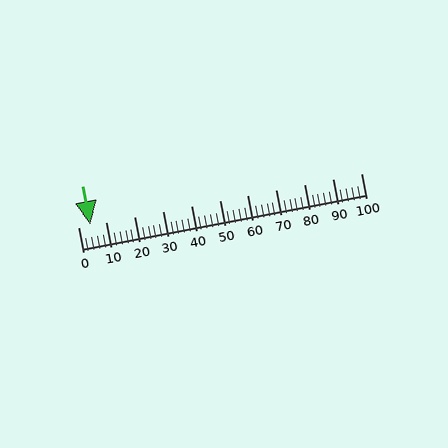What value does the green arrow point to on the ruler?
The green arrow points to approximately 4.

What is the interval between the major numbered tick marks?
The major tick marks are spaced 10 units apart.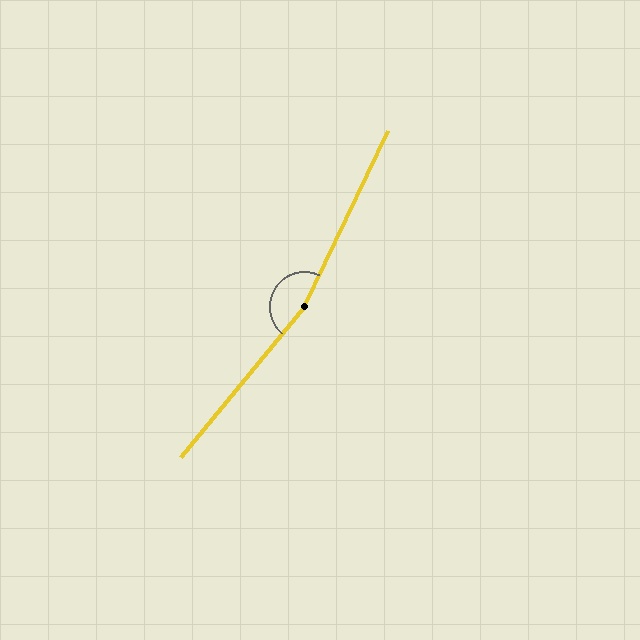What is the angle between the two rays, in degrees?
Approximately 166 degrees.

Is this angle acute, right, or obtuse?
It is obtuse.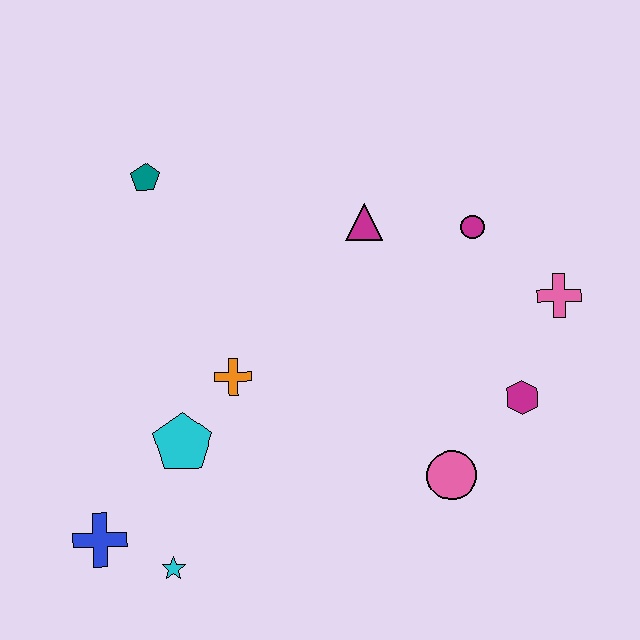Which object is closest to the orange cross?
The cyan pentagon is closest to the orange cross.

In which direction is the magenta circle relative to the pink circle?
The magenta circle is above the pink circle.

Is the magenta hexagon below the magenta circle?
Yes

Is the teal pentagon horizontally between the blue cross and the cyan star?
Yes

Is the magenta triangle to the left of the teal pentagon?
No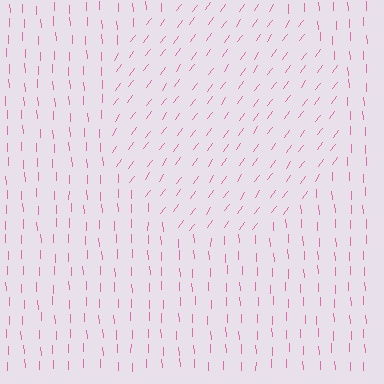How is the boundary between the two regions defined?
The boundary is defined purely by a change in line orientation (approximately 38 degrees difference). All lines are the same color and thickness.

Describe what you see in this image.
The image is filled with small pink line segments. A circle region in the image has lines oriented differently from the surrounding lines, creating a visible texture boundary.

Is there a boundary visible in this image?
Yes, there is a texture boundary formed by a change in line orientation.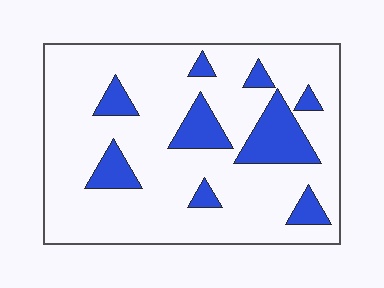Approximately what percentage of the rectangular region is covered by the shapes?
Approximately 20%.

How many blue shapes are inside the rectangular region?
9.